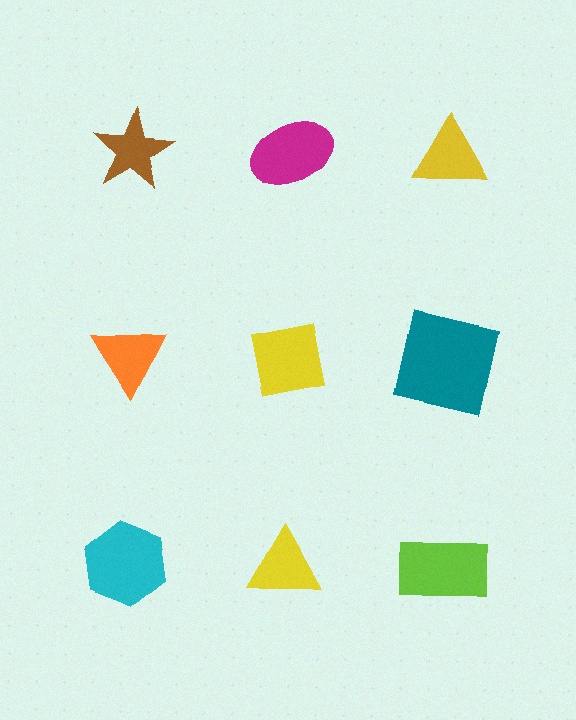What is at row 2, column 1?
An orange triangle.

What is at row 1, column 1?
A brown star.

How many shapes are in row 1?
3 shapes.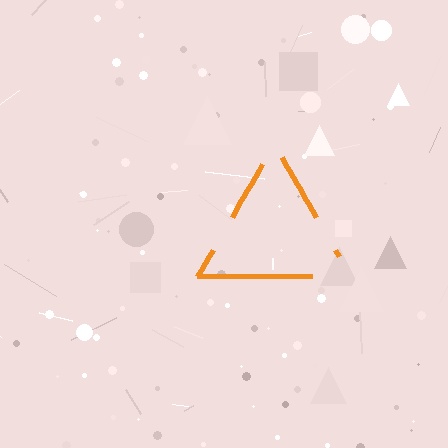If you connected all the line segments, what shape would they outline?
They would outline a triangle.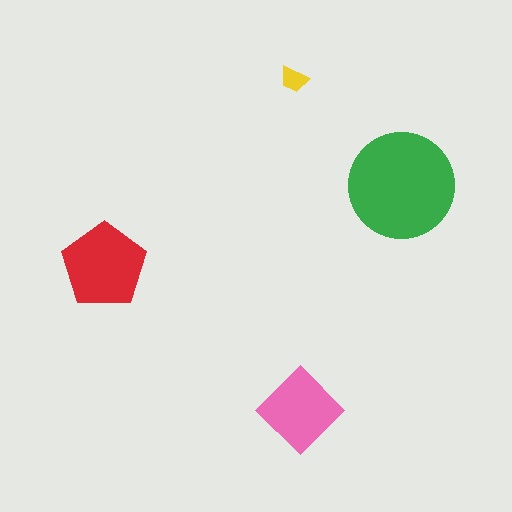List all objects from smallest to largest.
The yellow trapezoid, the pink diamond, the red pentagon, the green circle.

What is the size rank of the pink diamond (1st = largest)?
3rd.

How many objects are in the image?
There are 4 objects in the image.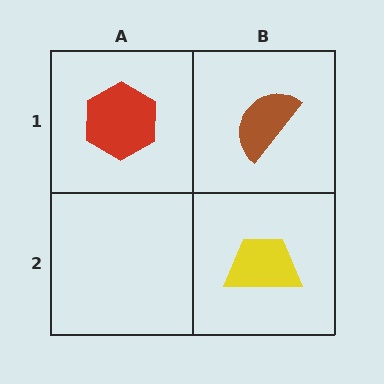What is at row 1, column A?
A red hexagon.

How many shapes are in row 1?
2 shapes.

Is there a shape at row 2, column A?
No, that cell is empty.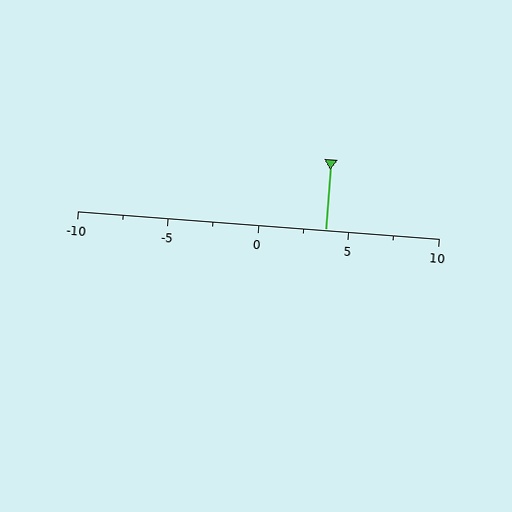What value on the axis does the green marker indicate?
The marker indicates approximately 3.8.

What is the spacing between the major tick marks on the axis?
The major ticks are spaced 5 apart.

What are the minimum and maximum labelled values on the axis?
The axis runs from -10 to 10.